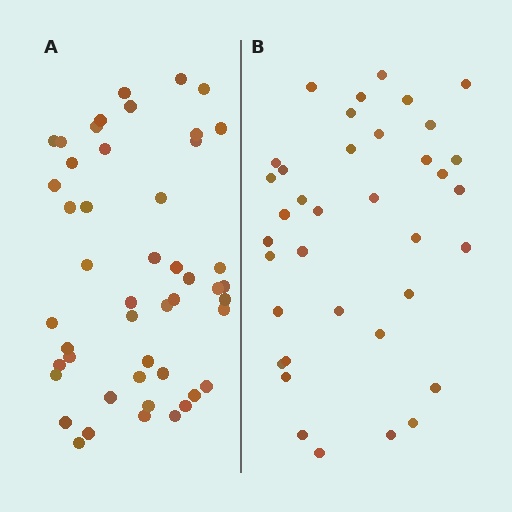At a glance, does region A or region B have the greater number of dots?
Region A (the left region) has more dots.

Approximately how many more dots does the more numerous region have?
Region A has roughly 12 or so more dots than region B.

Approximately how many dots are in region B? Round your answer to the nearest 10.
About 40 dots. (The exact count is 37, which rounds to 40.)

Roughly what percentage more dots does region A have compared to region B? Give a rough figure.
About 30% more.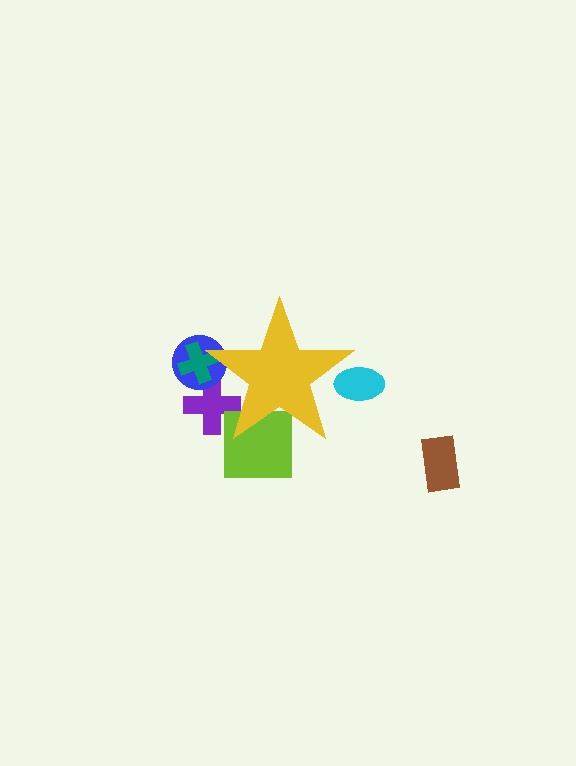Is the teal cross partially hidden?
Yes, the teal cross is partially hidden behind the yellow star.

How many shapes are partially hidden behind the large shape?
5 shapes are partially hidden.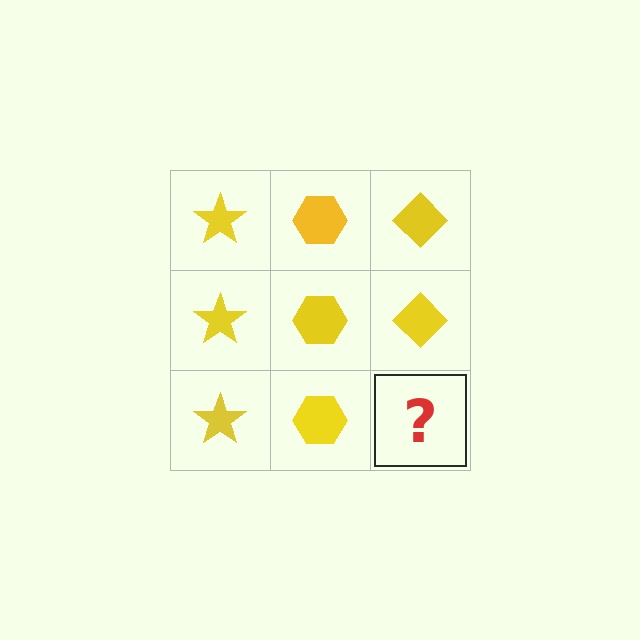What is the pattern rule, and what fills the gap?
The rule is that each column has a consistent shape. The gap should be filled with a yellow diamond.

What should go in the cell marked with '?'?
The missing cell should contain a yellow diamond.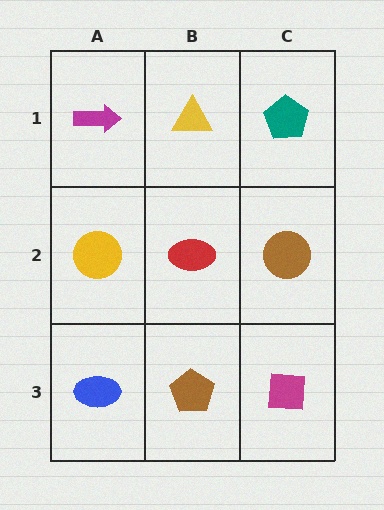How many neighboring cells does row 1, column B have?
3.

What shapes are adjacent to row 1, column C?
A brown circle (row 2, column C), a yellow triangle (row 1, column B).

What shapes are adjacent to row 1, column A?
A yellow circle (row 2, column A), a yellow triangle (row 1, column B).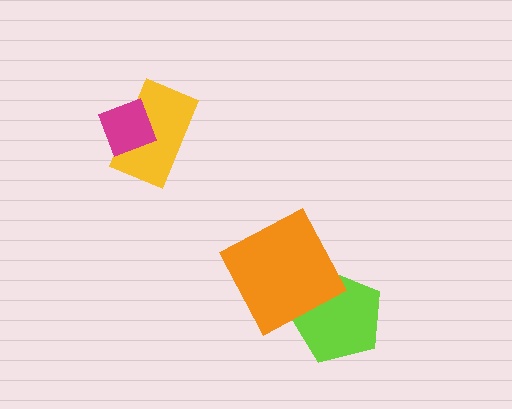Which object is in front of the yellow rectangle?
The magenta diamond is in front of the yellow rectangle.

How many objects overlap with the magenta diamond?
1 object overlaps with the magenta diamond.